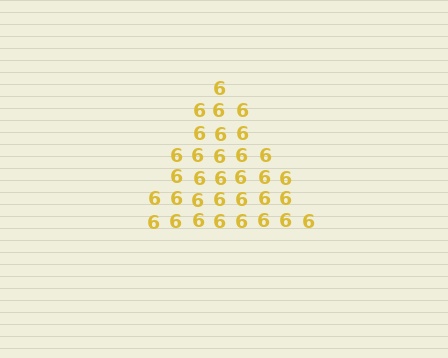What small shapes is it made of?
It is made of small digit 6's.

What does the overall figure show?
The overall figure shows a triangle.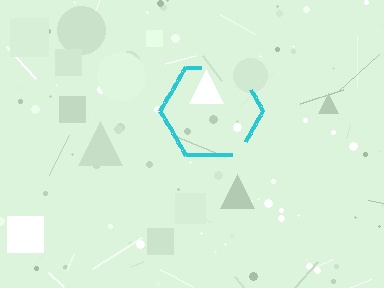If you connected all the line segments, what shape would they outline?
They would outline a hexagon.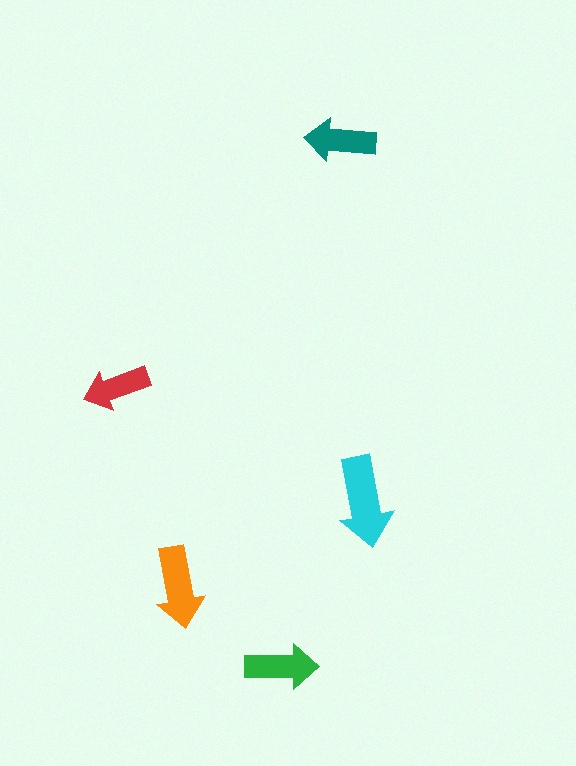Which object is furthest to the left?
The red arrow is leftmost.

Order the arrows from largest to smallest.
the cyan one, the orange one, the green one, the teal one, the red one.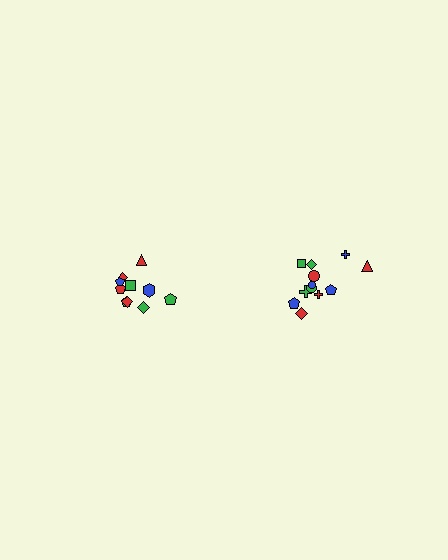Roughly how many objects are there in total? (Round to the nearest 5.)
Roughly 20 objects in total.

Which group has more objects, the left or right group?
The right group.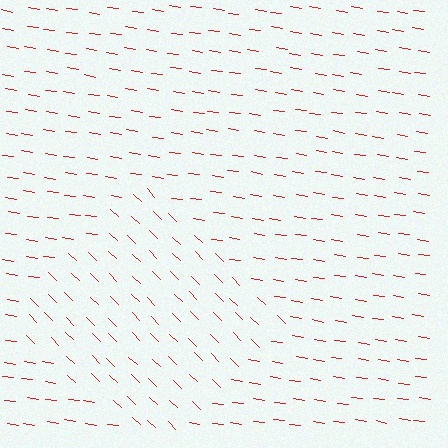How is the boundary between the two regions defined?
The boundary is defined purely by a change in line orientation (approximately 36 degrees difference). All lines are the same color and thickness.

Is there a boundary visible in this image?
Yes, there is a texture boundary formed by a change in line orientation.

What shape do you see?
I see a diamond.